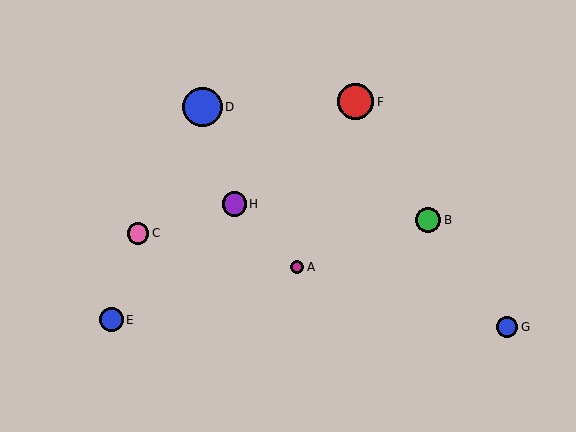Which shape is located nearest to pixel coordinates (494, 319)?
The blue circle (labeled G) at (507, 327) is nearest to that location.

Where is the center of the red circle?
The center of the red circle is at (356, 102).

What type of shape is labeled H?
Shape H is a purple circle.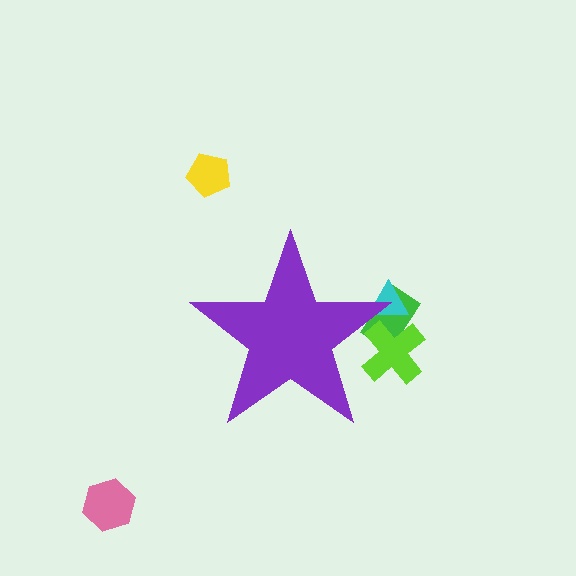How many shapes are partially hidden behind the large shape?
3 shapes are partially hidden.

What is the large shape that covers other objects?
A purple star.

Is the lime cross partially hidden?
Yes, the lime cross is partially hidden behind the purple star.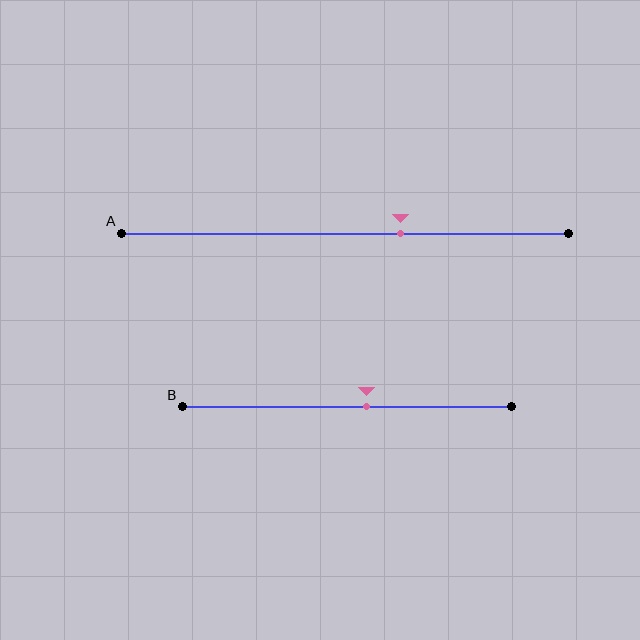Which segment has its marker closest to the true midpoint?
Segment B has its marker closest to the true midpoint.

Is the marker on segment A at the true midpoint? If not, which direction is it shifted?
No, the marker on segment A is shifted to the right by about 12% of the segment length.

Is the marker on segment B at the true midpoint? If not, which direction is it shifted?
No, the marker on segment B is shifted to the right by about 6% of the segment length.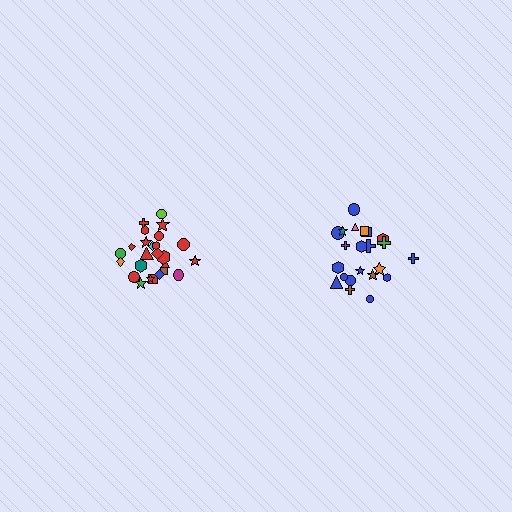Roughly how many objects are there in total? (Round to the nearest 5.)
Roughly 45 objects in total.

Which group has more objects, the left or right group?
The left group.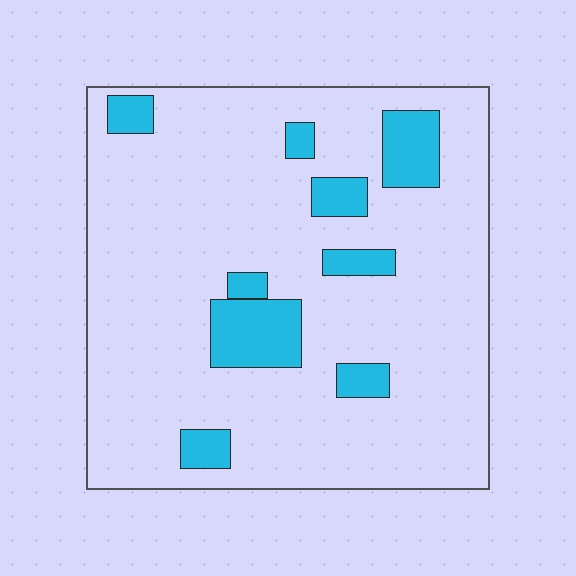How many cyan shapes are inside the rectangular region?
9.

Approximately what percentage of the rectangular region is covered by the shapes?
Approximately 15%.